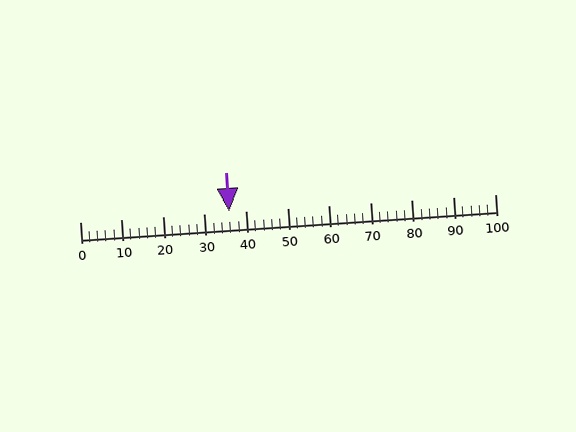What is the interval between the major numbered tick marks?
The major tick marks are spaced 10 units apart.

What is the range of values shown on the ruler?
The ruler shows values from 0 to 100.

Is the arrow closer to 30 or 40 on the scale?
The arrow is closer to 40.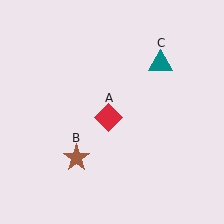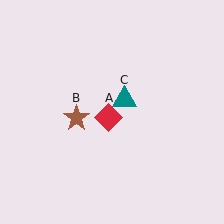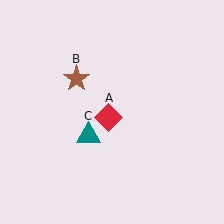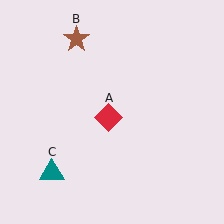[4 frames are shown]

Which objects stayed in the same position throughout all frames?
Red diamond (object A) remained stationary.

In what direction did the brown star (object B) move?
The brown star (object B) moved up.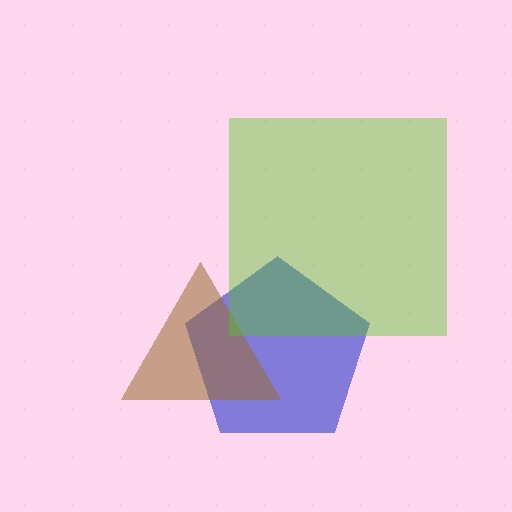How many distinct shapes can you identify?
There are 3 distinct shapes: a blue pentagon, a brown triangle, a lime square.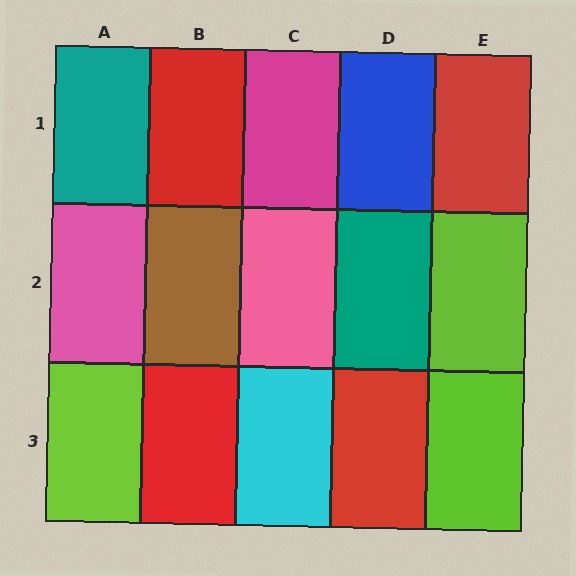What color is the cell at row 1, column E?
Red.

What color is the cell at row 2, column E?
Lime.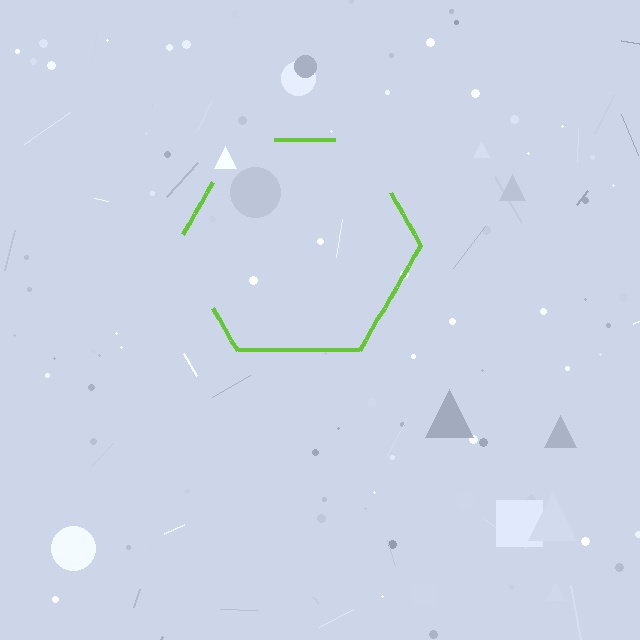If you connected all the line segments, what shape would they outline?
They would outline a hexagon.